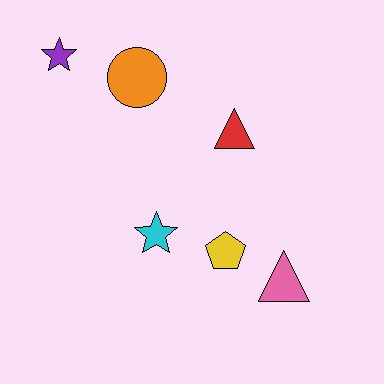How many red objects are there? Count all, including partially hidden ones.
There is 1 red object.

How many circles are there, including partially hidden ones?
There is 1 circle.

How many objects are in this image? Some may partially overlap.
There are 6 objects.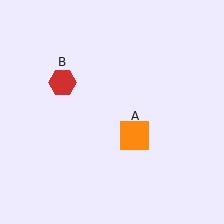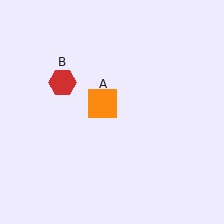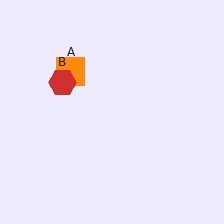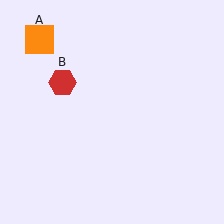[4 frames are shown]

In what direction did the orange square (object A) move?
The orange square (object A) moved up and to the left.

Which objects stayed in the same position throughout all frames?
Red hexagon (object B) remained stationary.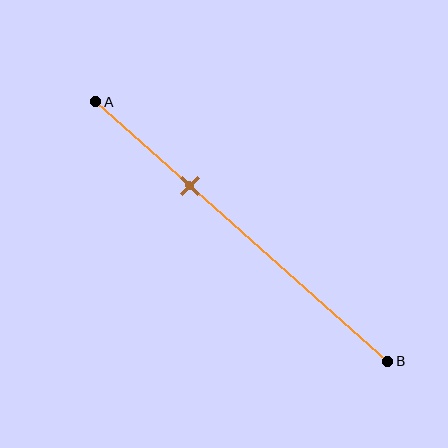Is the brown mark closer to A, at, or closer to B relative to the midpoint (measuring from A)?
The brown mark is closer to point A than the midpoint of segment AB.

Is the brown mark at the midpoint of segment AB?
No, the mark is at about 30% from A, not at the 50% midpoint.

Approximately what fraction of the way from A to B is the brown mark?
The brown mark is approximately 30% of the way from A to B.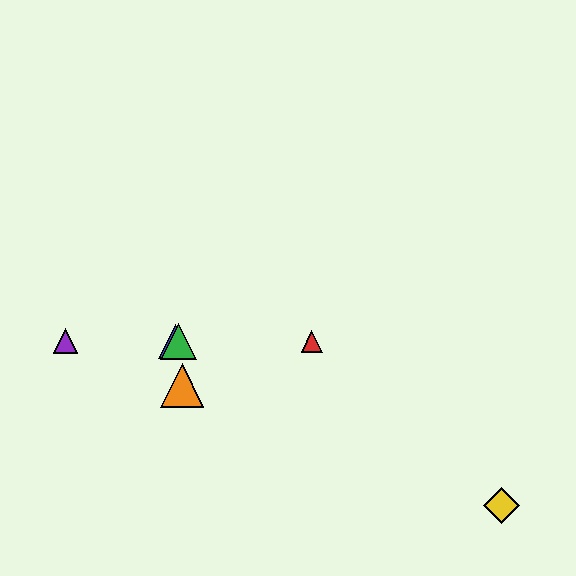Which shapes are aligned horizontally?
The red triangle, the blue triangle, the green triangle, the purple triangle are aligned horizontally.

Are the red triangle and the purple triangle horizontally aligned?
Yes, both are at y≈341.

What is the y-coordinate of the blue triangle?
The blue triangle is at y≈341.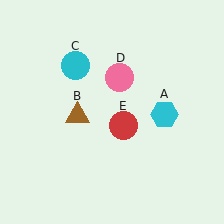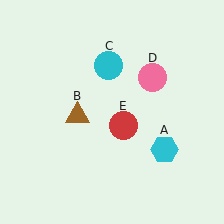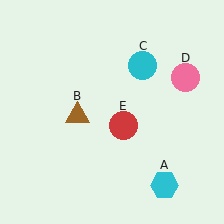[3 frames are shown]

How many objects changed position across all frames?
3 objects changed position: cyan hexagon (object A), cyan circle (object C), pink circle (object D).